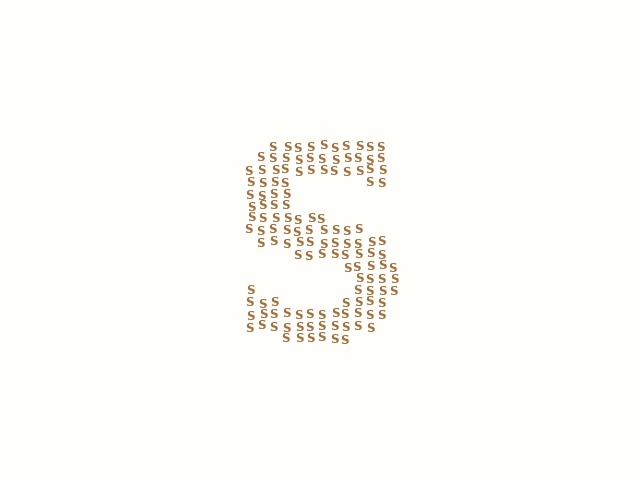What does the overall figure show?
The overall figure shows the letter S.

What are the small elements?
The small elements are letter S's.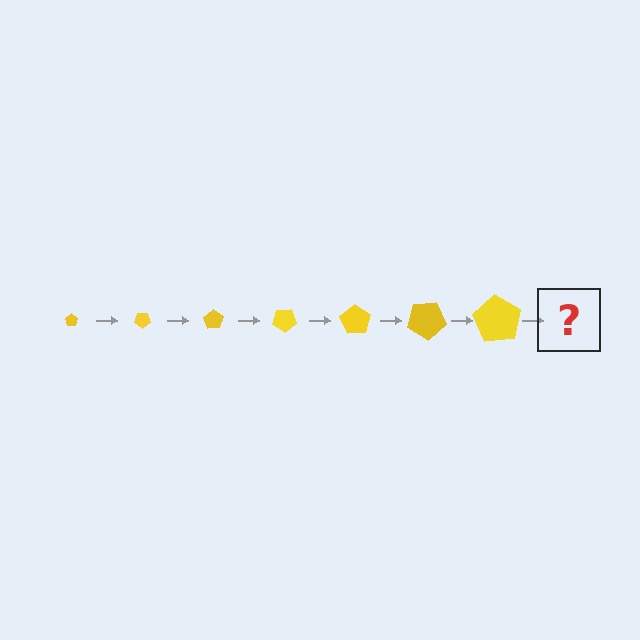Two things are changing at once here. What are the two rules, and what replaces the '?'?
The two rules are that the pentagon grows larger each step and it rotates 35 degrees each step. The '?' should be a pentagon, larger than the previous one and rotated 245 degrees from the start.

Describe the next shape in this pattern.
It should be a pentagon, larger than the previous one and rotated 245 degrees from the start.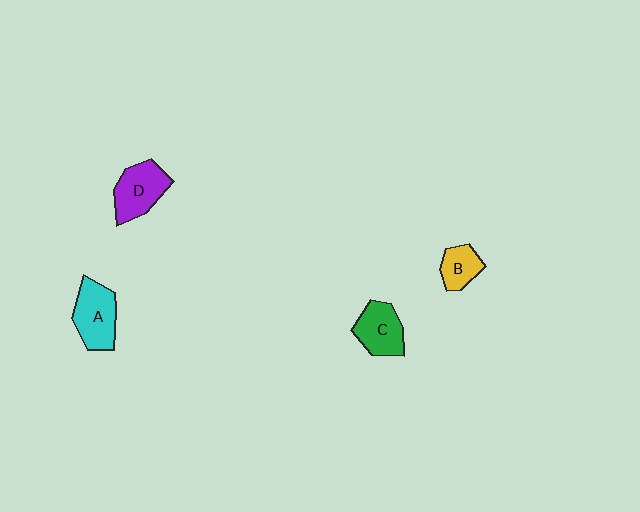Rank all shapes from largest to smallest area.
From largest to smallest: A (cyan), D (purple), C (green), B (yellow).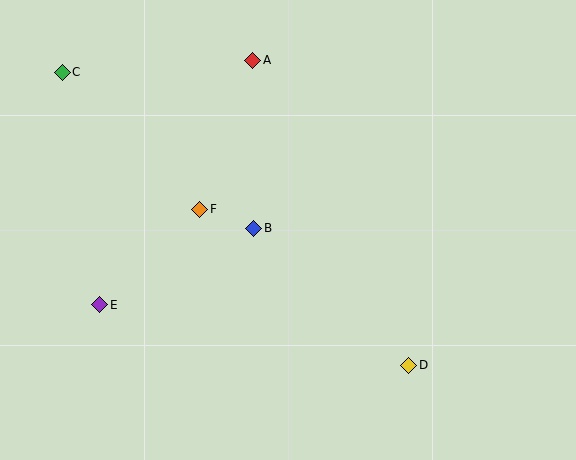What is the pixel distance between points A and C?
The distance between A and C is 191 pixels.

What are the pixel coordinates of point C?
Point C is at (62, 72).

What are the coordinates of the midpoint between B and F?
The midpoint between B and F is at (227, 219).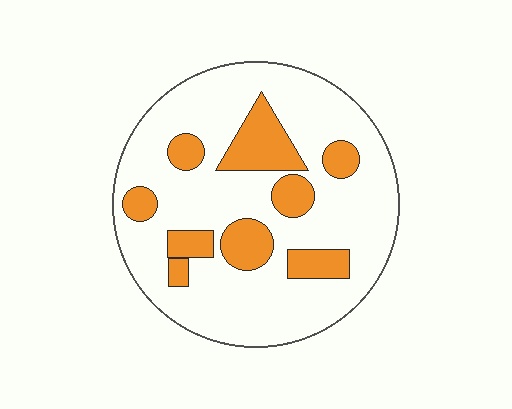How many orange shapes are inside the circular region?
9.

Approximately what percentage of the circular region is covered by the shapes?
Approximately 25%.